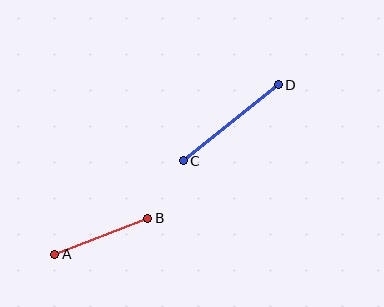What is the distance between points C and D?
The distance is approximately 122 pixels.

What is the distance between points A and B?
The distance is approximately 100 pixels.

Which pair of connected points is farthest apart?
Points C and D are farthest apart.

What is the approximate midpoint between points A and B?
The midpoint is at approximately (101, 236) pixels.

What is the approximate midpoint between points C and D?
The midpoint is at approximately (231, 123) pixels.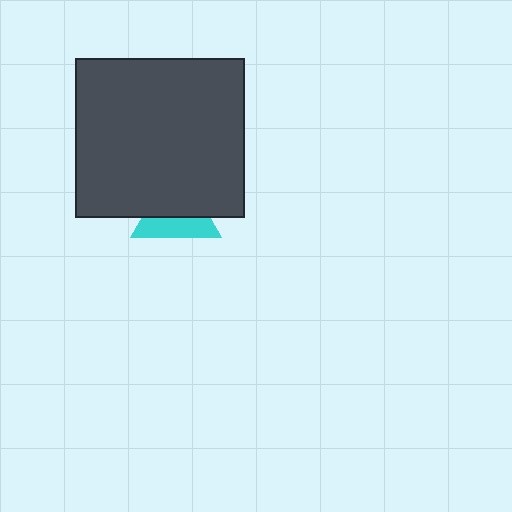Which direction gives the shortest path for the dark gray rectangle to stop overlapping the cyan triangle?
Moving up gives the shortest separation.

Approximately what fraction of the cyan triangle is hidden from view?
Roughly 56% of the cyan triangle is hidden behind the dark gray rectangle.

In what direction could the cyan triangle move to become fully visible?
The cyan triangle could move down. That would shift it out from behind the dark gray rectangle entirely.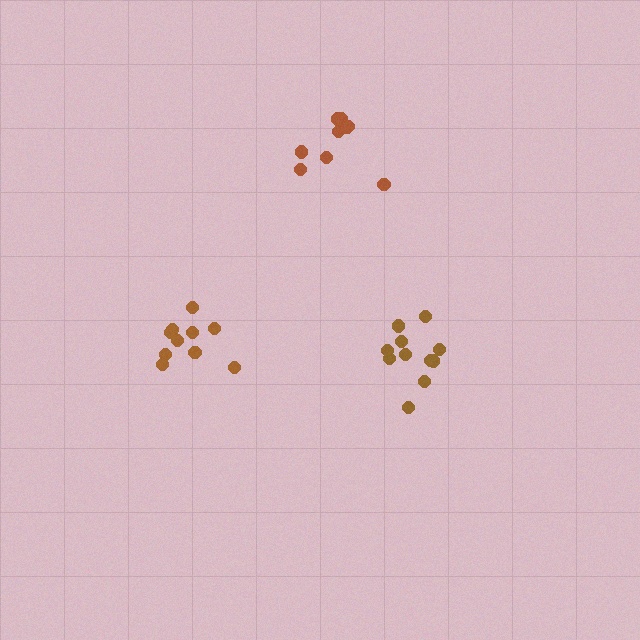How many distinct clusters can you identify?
There are 3 distinct clusters.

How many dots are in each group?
Group 1: 11 dots, Group 2: 10 dots, Group 3: 9 dots (30 total).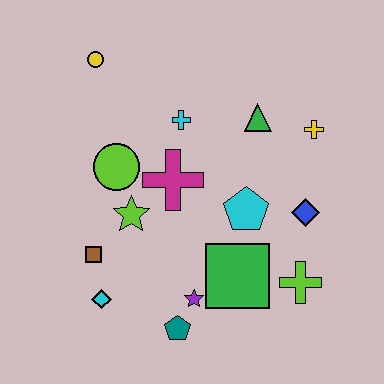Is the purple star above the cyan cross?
No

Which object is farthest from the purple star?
The yellow circle is farthest from the purple star.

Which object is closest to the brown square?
The cyan diamond is closest to the brown square.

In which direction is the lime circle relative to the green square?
The lime circle is to the left of the green square.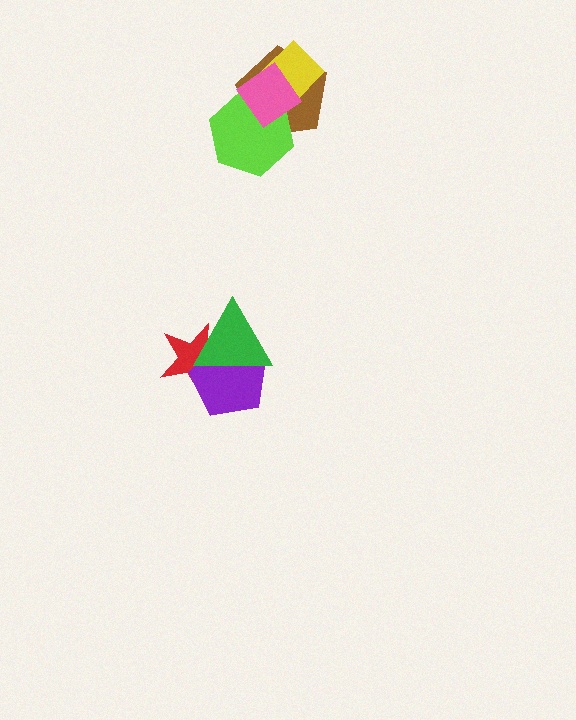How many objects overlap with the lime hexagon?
2 objects overlap with the lime hexagon.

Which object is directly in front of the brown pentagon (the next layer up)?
The lime hexagon is directly in front of the brown pentagon.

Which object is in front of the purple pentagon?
The green triangle is in front of the purple pentagon.